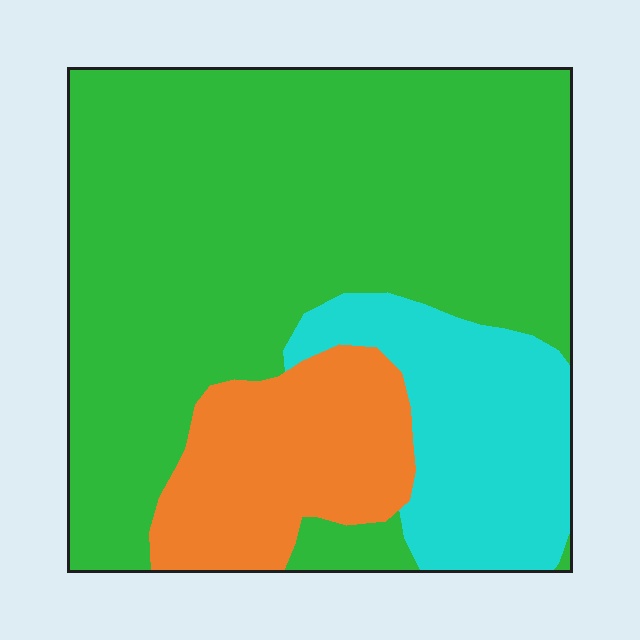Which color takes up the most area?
Green, at roughly 65%.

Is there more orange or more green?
Green.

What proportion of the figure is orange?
Orange takes up less than a quarter of the figure.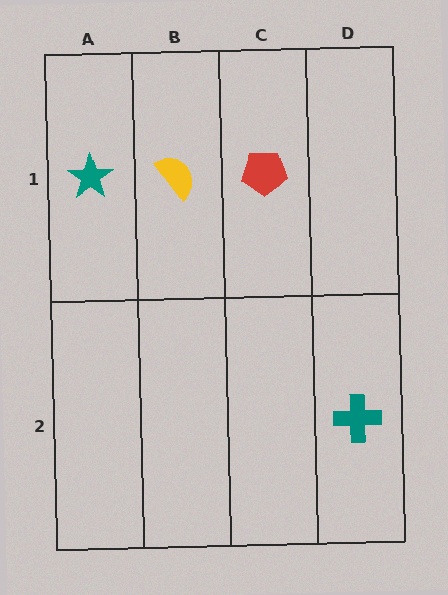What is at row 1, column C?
A red pentagon.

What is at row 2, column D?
A teal cross.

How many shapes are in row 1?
3 shapes.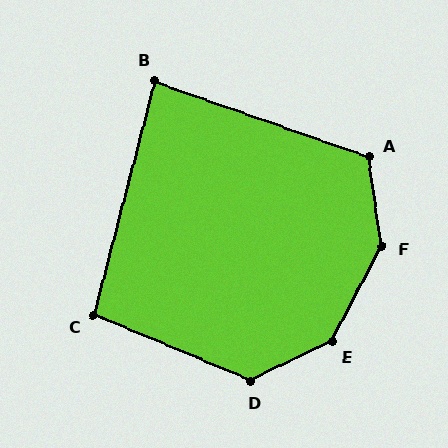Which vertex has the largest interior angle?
F, at approximately 144 degrees.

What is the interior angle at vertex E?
Approximately 144 degrees (obtuse).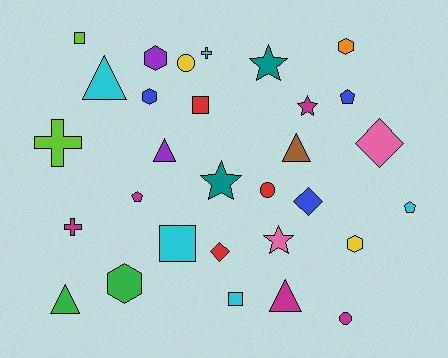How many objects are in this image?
There are 30 objects.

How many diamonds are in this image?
There are 3 diamonds.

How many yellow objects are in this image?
There are 2 yellow objects.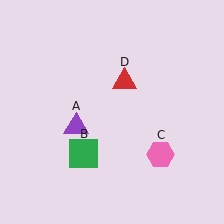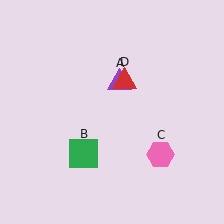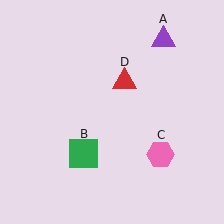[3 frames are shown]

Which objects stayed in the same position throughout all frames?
Green square (object B) and pink hexagon (object C) and red triangle (object D) remained stationary.